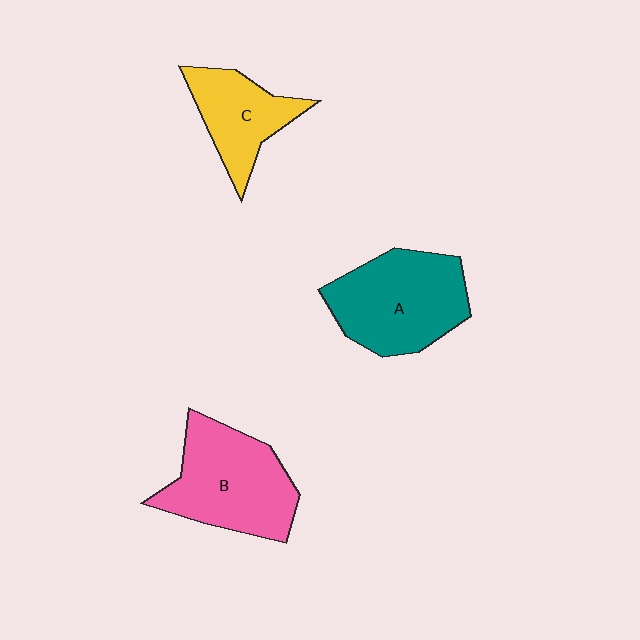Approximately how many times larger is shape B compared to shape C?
Approximately 1.5 times.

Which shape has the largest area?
Shape A (teal).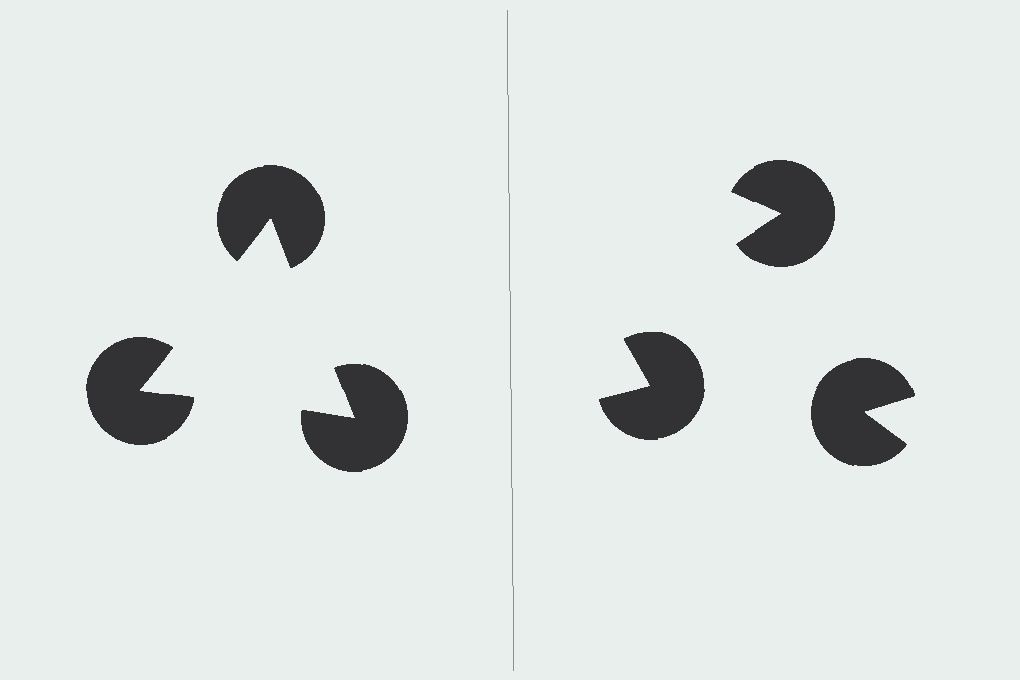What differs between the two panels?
The pac-man discs are positioned identically on both sides; only the wedge orientations differ. On the left they align to a triangle; on the right they are misaligned.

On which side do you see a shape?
An illusory triangle appears on the left side. On the right side the wedge cuts are rotated, so no coherent shape forms.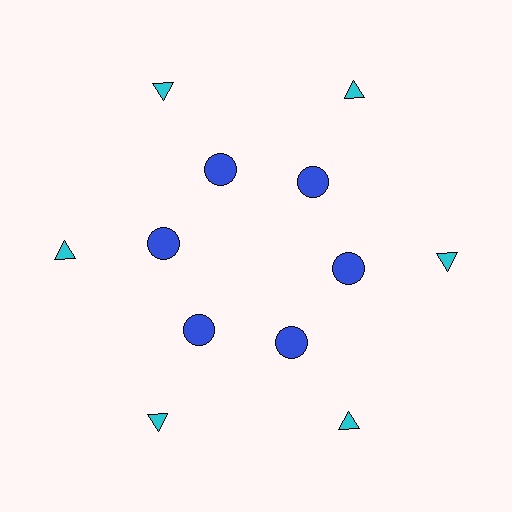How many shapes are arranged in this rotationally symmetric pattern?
There are 12 shapes, arranged in 6 groups of 2.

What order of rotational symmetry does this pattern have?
This pattern has 6-fold rotational symmetry.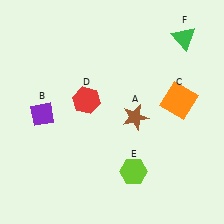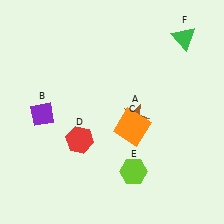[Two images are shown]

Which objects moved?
The objects that moved are: the orange square (C), the red hexagon (D).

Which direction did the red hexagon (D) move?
The red hexagon (D) moved down.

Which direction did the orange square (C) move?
The orange square (C) moved left.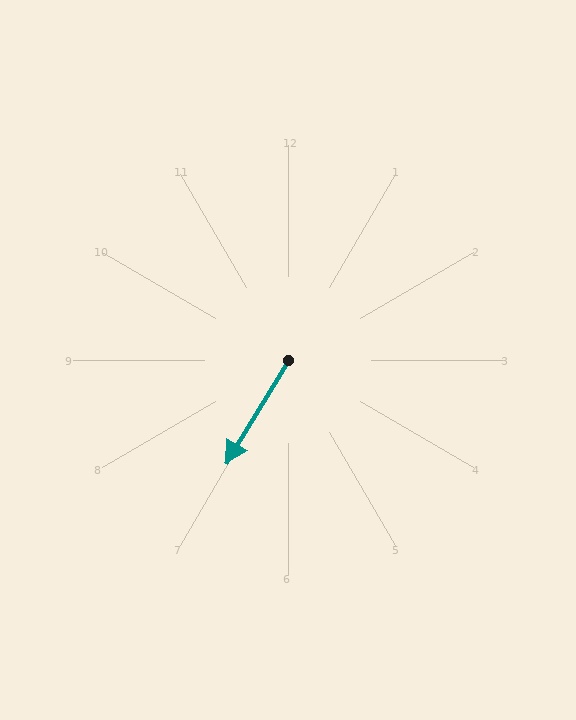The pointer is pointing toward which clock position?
Roughly 7 o'clock.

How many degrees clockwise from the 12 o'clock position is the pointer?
Approximately 211 degrees.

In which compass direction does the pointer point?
Southwest.